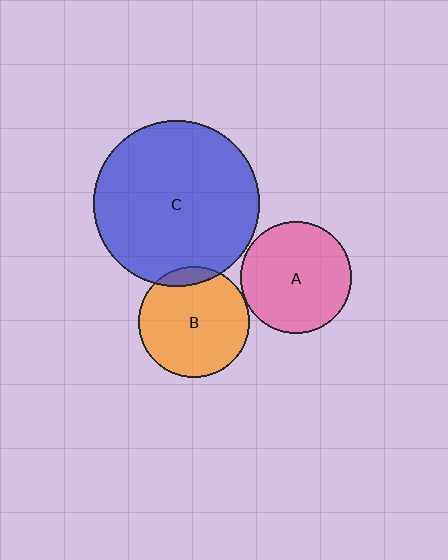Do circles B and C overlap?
Yes.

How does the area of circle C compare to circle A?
Approximately 2.2 times.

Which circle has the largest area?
Circle C (blue).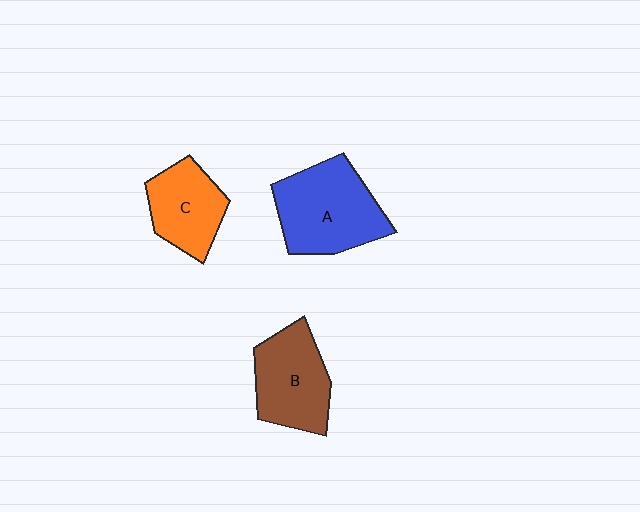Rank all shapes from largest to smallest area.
From largest to smallest: A (blue), B (brown), C (orange).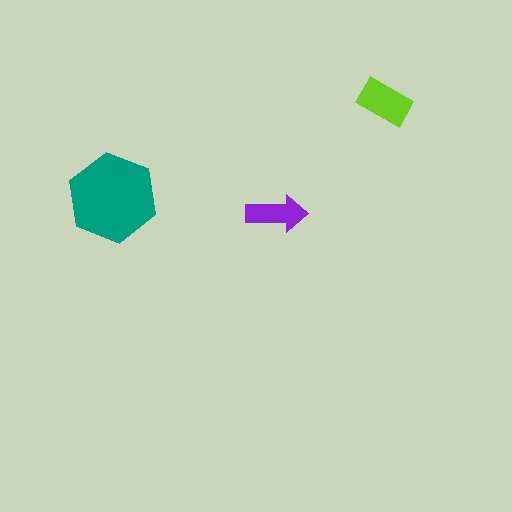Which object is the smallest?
The purple arrow.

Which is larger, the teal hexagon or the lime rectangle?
The teal hexagon.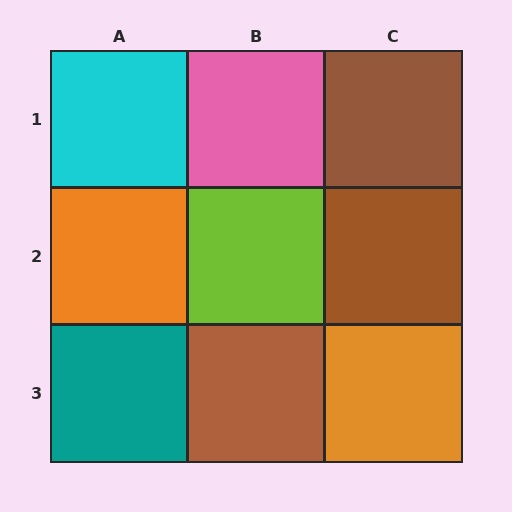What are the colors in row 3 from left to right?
Teal, brown, orange.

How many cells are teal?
1 cell is teal.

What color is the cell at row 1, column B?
Pink.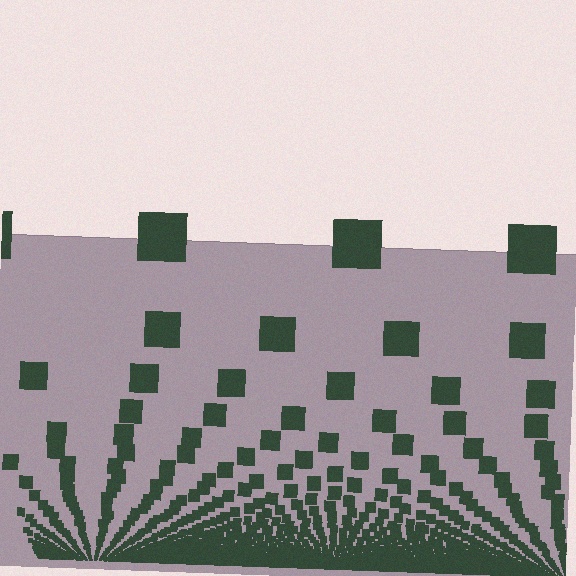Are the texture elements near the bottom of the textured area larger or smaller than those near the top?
Smaller. The gradient is inverted — elements near the bottom are smaller and denser.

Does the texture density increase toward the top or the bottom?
Density increases toward the bottom.